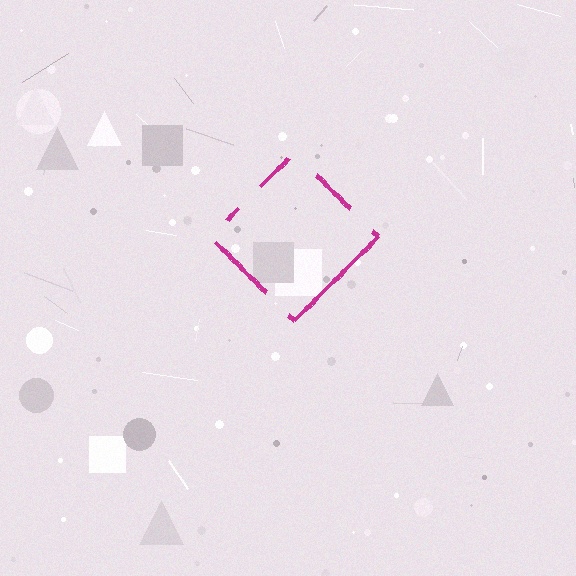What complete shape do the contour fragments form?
The contour fragments form a diamond.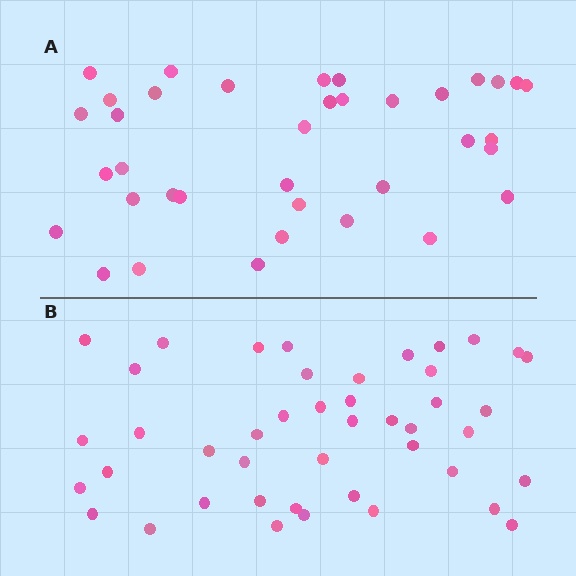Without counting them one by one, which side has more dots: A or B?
Region B (the bottom region) has more dots.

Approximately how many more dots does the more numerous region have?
Region B has roughly 8 or so more dots than region A.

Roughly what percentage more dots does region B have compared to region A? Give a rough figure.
About 20% more.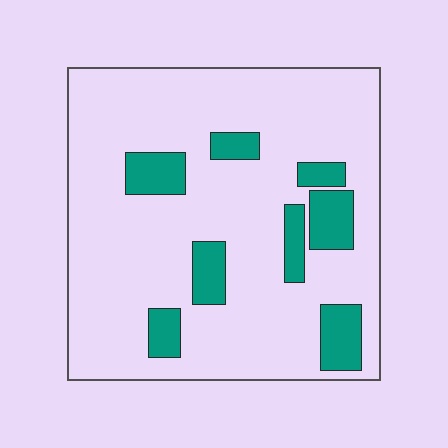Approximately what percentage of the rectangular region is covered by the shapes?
Approximately 15%.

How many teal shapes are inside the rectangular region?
8.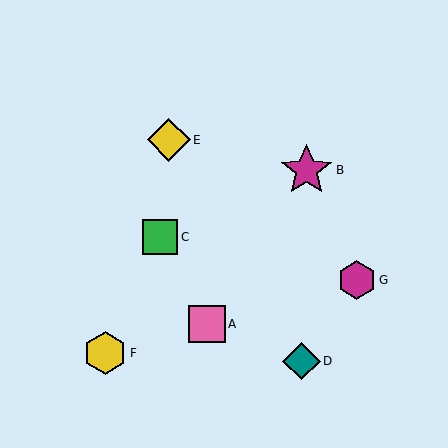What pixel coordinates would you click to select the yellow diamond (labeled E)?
Click at (169, 140) to select the yellow diamond E.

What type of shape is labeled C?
Shape C is a green square.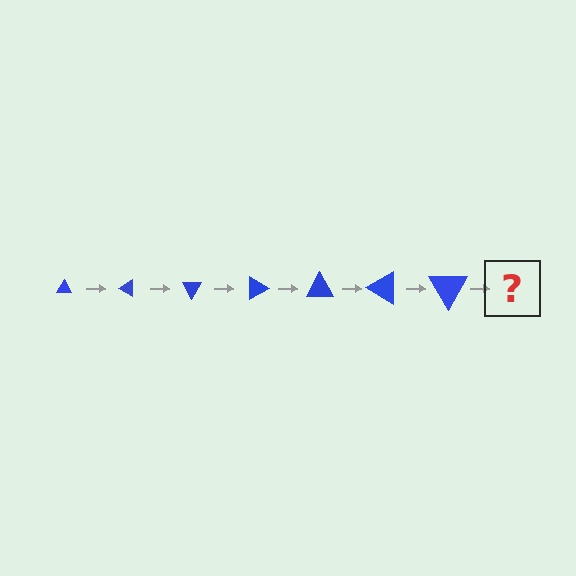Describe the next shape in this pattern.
It should be a triangle, larger than the previous one and rotated 210 degrees from the start.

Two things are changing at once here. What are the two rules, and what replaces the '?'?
The two rules are that the triangle grows larger each step and it rotates 30 degrees each step. The '?' should be a triangle, larger than the previous one and rotated 210 degrees from the start.